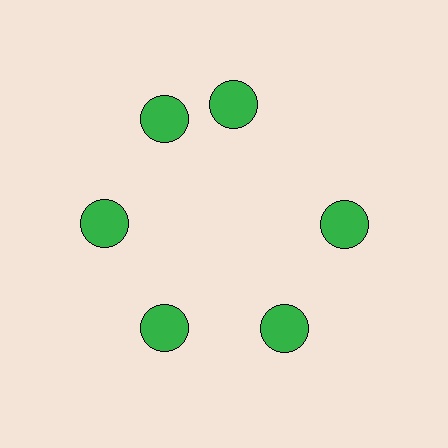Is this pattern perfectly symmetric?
No. The 6 green circles are arranged in a ring, but one element near the 1 o'clock position is rotated out of alignment along the ring, breaking the 6-fold rotational symmetry.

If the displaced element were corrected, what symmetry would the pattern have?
It would have 6-fold rotational symmetry — the pattern would map onto itself every 60 degrees.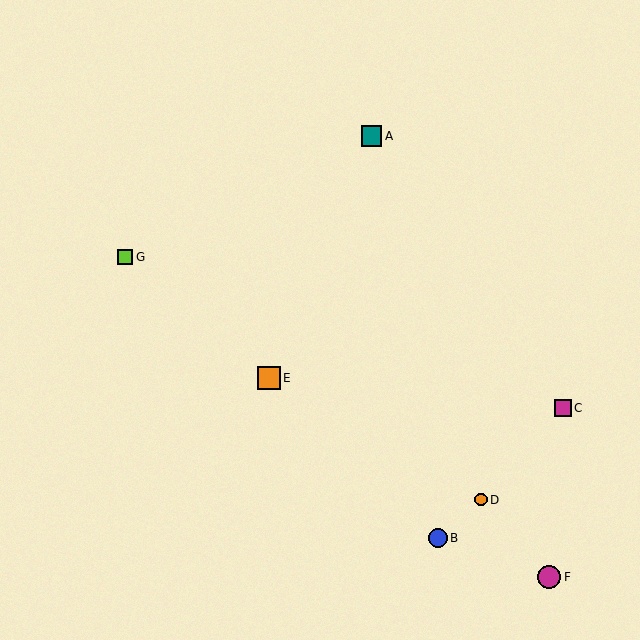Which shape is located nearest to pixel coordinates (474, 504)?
The orange circle (labeled D) at (481, 500) is nearest to that location.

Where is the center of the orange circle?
The center of the orange circle is at (481, 500).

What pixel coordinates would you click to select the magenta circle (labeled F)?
Click at (549, 577) to select the magenta circle F.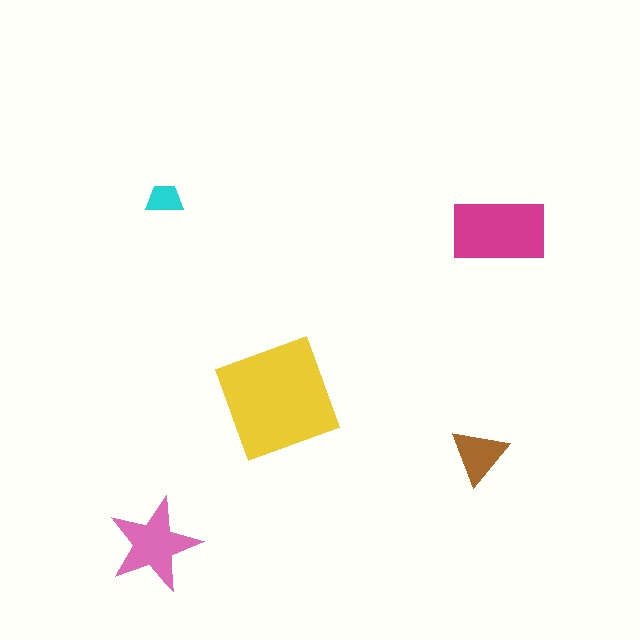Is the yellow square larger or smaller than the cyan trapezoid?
Larger.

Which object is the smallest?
The cyan trapezoid.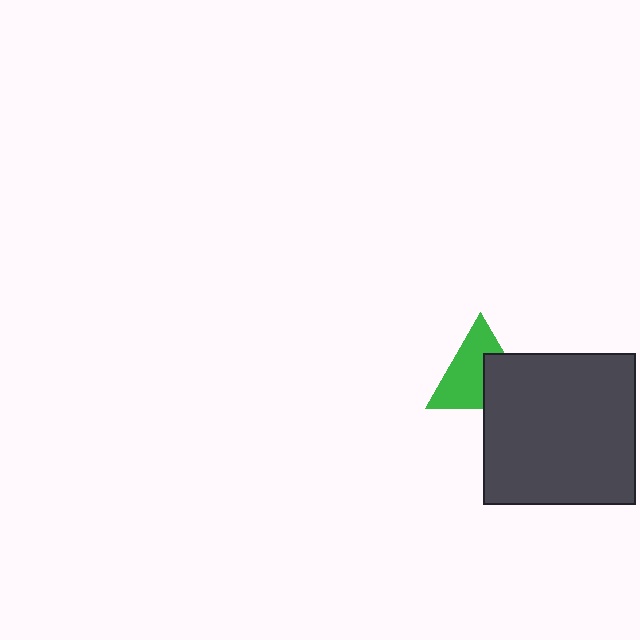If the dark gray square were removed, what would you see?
You would see the complete green triangle.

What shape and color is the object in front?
The object in front is a dark gray square.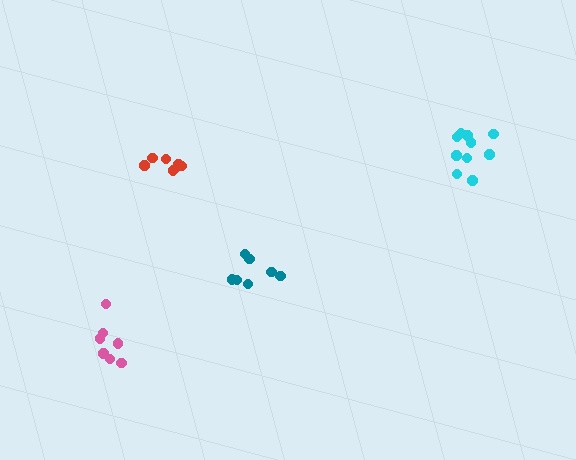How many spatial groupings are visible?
There are 4 spatial groupings.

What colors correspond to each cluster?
The clusters are colored: teal, pink, cyan, red.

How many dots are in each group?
Group 1: 7 dots, Group 2: 7 dots, Group 3: 11 dots, Group 4: 7 dots (32 total).